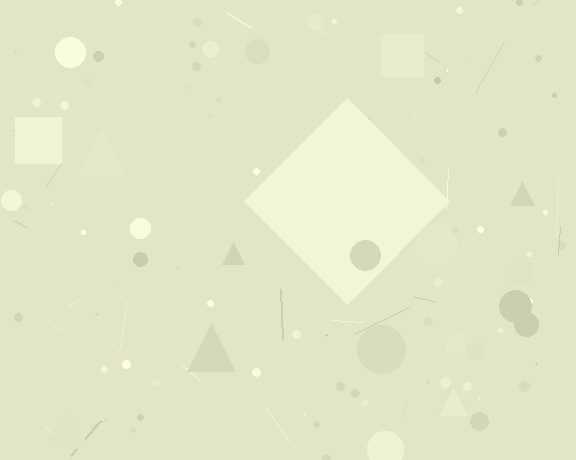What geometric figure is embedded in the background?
A diamond is embedded in the background.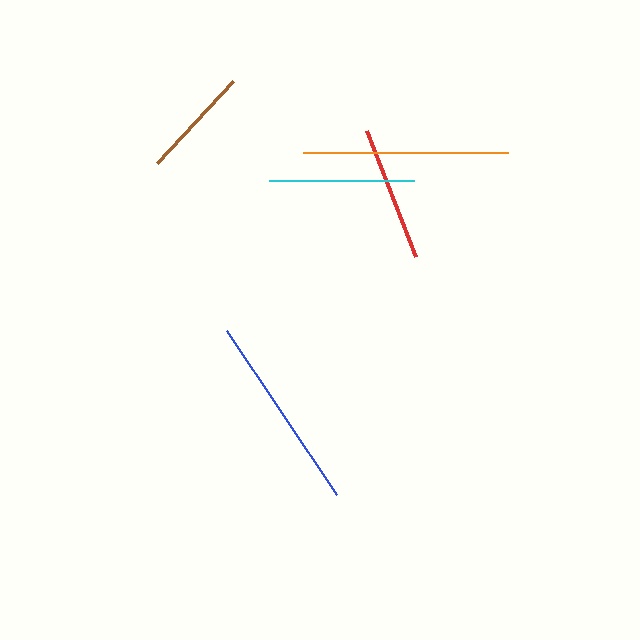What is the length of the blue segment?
The blue segment is approximately 198 pixels long.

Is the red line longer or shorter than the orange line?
The orange line is longer than the red line.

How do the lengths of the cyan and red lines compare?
The cyan and red lines are approximately the same length.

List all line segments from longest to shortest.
From longest to shortest: orange, blue, cyan, red, brown.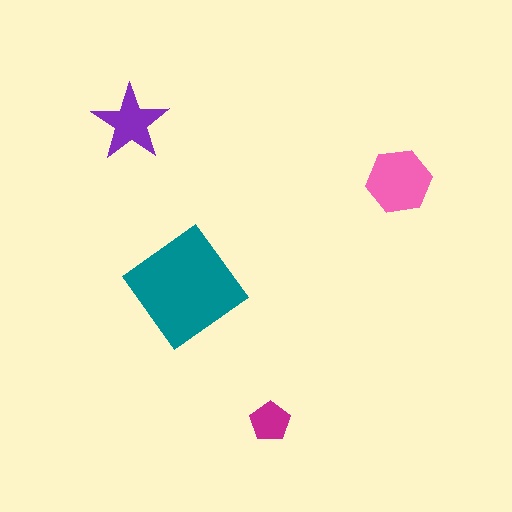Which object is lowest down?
The magenta pentagon is bottommost.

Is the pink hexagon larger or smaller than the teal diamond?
Smaller.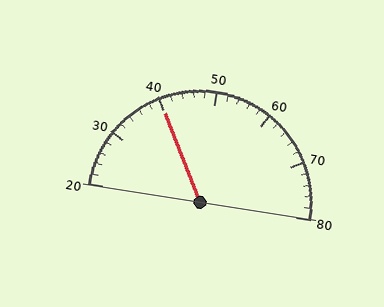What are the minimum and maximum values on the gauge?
The gauge ranges from 20 to 80.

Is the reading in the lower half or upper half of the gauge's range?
The reading is in the lower half of the range (20 to 80).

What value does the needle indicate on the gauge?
The needle indicates approximately 40.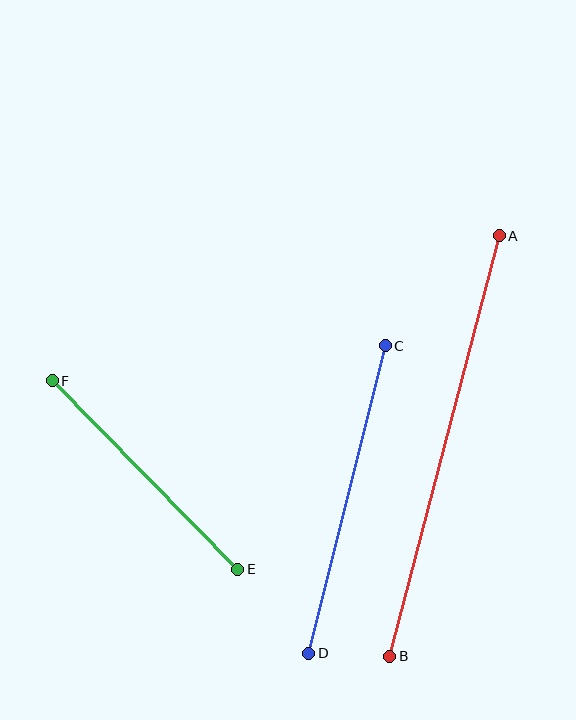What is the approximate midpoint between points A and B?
The midpoint is at approximately (445, 446) pixels.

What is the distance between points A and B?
The distance is approximately 434 pixels.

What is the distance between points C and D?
The distance is approximately 317 pixels.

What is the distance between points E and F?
The distance is approximately 265 pixels.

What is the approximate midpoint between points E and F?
The midpoint is at approximately (145, 475) pixels.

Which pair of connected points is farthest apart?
Points A and B are farthest apart.